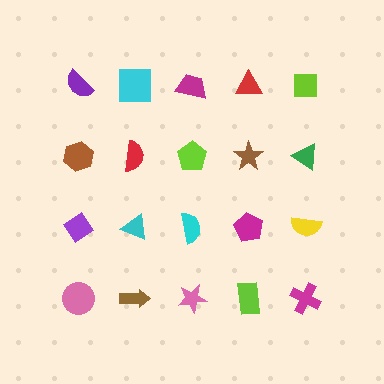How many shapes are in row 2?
5 shapes.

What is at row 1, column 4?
A red triangle.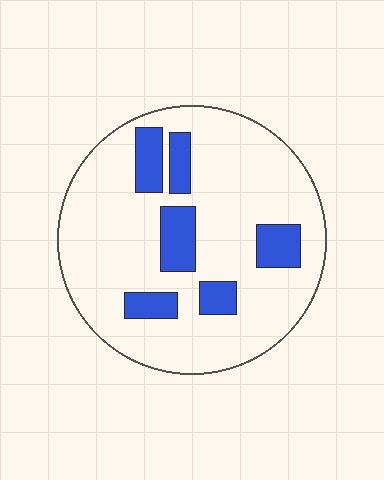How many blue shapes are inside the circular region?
6.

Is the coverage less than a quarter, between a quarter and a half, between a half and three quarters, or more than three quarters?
Less than a quarter.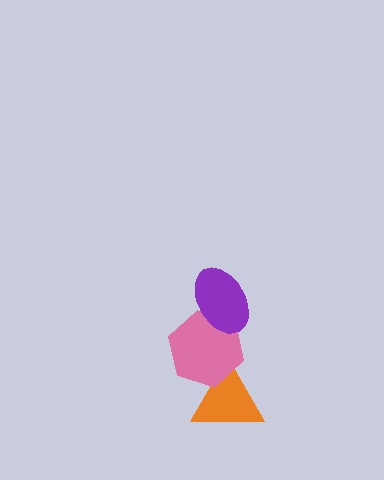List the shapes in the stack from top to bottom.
From top to bottom: the purple ellipse, the pink hexagon, the orange triangle.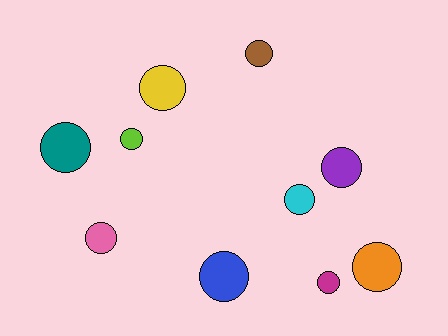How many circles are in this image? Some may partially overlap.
There are 10 circles.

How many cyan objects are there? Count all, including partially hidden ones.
There is 1 cyan object.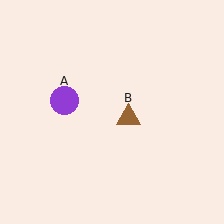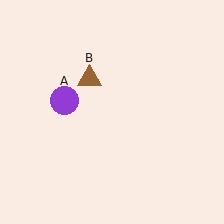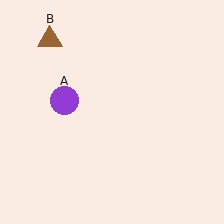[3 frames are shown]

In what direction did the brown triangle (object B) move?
The brown triangle (object B) moved up and to the left.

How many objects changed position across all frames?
1 object changed position: brown triangle (object B).